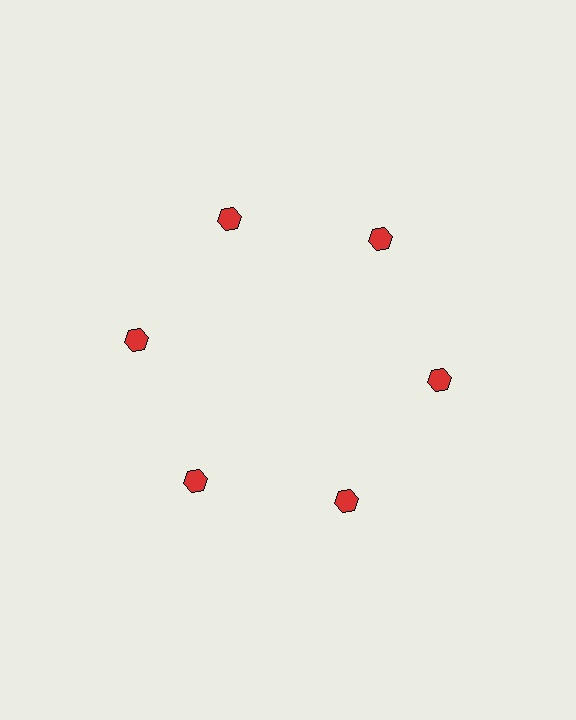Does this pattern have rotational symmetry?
Yes, this pattern has 6-fold rotational symmetry. It looks the same after rotating 60 degrees around the center.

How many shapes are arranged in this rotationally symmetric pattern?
There are 6 shapes, arranged in 6 groups of 1.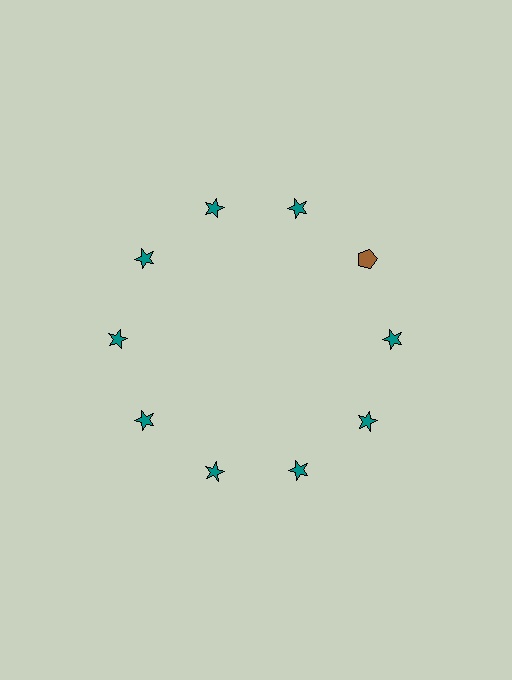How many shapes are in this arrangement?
There are 10 shapes arranged in a ring pattern.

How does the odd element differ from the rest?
It differs in both color (brown instead of teal) and shape (pentagon instead of star).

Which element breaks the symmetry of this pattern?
The brown pentagon at roughly the 2 o'clock position breaks the symmetry. All other shapes are teal stars.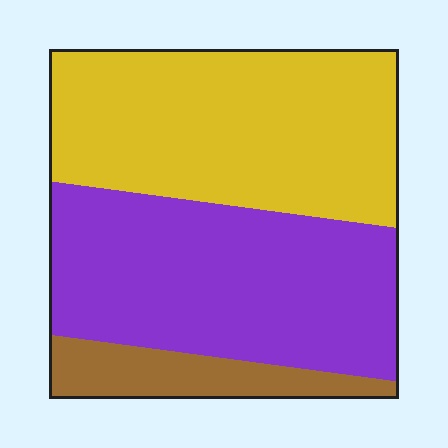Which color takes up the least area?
Brown, at roughly 10%.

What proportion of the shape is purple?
Purple covers roughly 45% of the shape.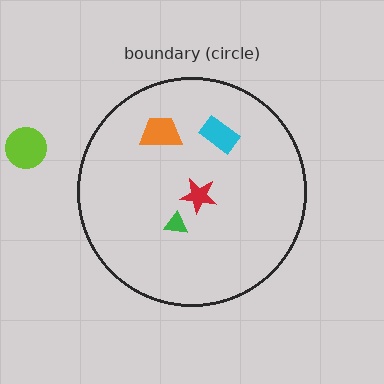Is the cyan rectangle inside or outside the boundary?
Inside.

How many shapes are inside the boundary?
4 inside, 1 outside.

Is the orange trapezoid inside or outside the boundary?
Inside.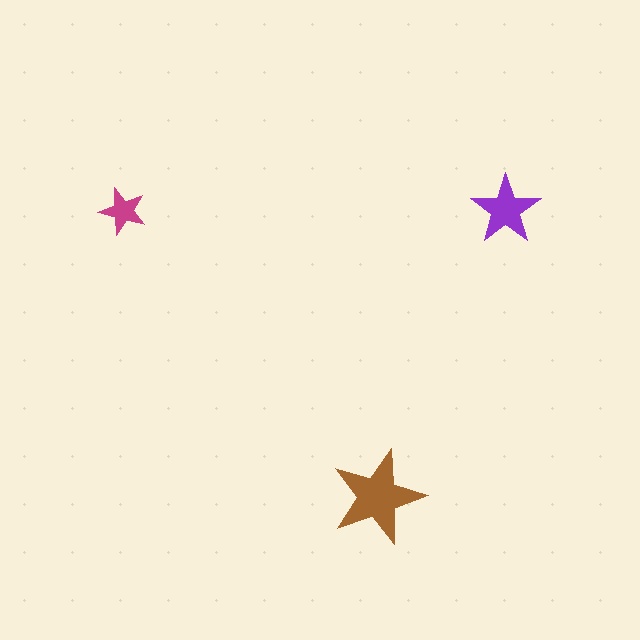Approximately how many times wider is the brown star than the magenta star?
About 2 times wider.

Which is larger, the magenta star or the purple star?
The purple one.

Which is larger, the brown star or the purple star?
The brown one.